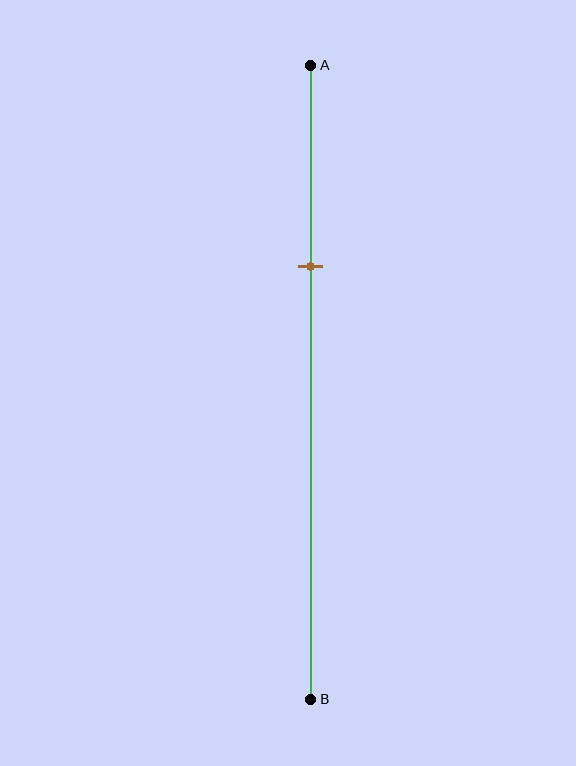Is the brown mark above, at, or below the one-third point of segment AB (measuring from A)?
The brown mark is approximately at the one-third point of segment AB.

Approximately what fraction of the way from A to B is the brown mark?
The brown mark is approximately 30% of the way from A to B.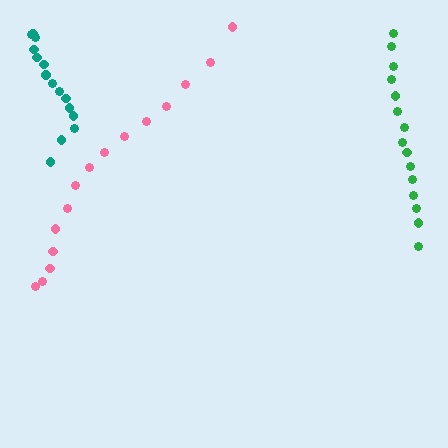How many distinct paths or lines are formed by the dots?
There are 3 distinct paths.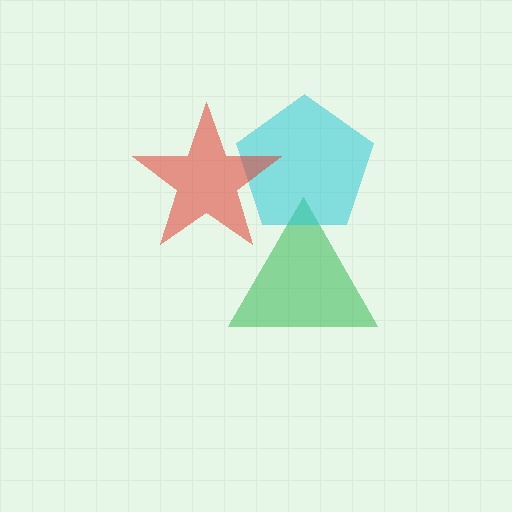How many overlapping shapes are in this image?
There are 3 overlapping shapes in the image.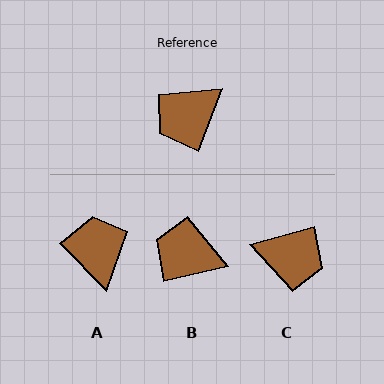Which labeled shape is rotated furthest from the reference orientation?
C, about 126 degrees away.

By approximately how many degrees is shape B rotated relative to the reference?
Approximately 56 degrees clockwise.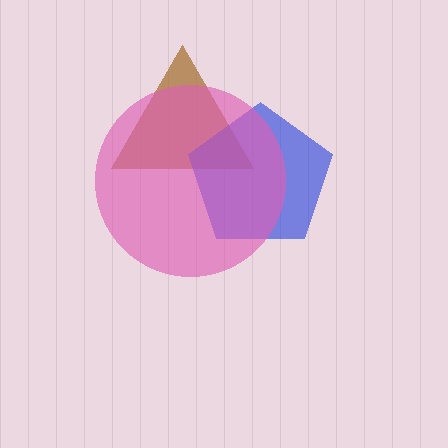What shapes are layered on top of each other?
The layered shapes are: a brown triangle, a blue pentagon, a pink circle.